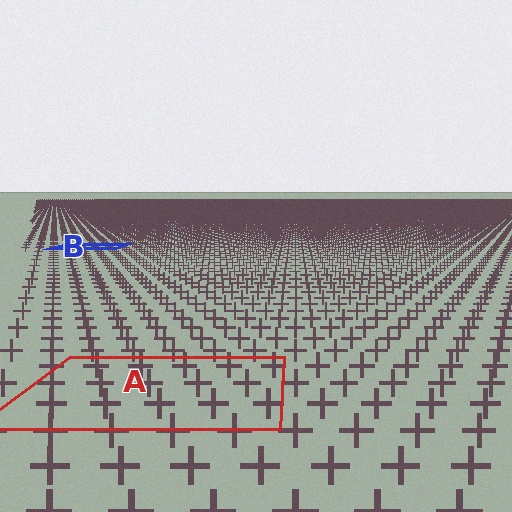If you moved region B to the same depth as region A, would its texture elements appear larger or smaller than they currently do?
They would appear larger. At a closer depth, the same texture elements are projected at a bigger on-screen size.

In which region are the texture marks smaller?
The texture marks are smaller in region B, because it is farther away.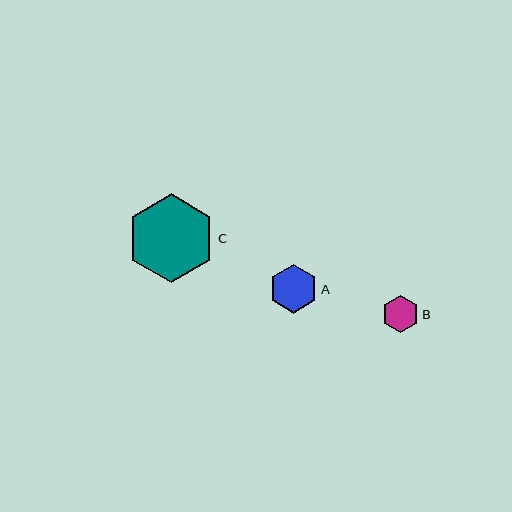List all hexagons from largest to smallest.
From largest to smallest: C, A, B.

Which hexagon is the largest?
Hexagon C is the largest with a size of approximately 88 pixels.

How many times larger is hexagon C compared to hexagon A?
Hexagon C is approximately 1.8 times the size of hexagon A.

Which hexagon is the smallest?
Hexagon B is the smallest with a size of approximately 37 pixels.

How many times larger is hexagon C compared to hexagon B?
Hexagon C is approximately 2.4 times the size of hexagon B.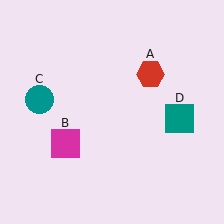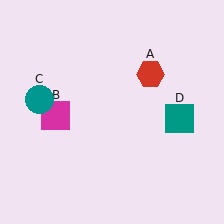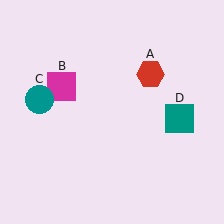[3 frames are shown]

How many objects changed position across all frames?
1 object changed position: magenta square (object B).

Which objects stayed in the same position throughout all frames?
Red hexagon (object A) and teal circle (object C) and teal square (object D) remained stationary.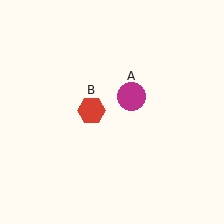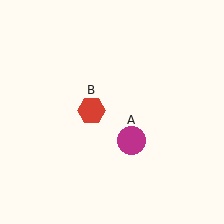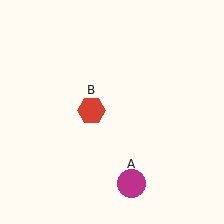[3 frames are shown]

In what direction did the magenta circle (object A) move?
The magenta circle (object A) moved down.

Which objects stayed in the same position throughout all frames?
Red hexagon (object B) remained stationary.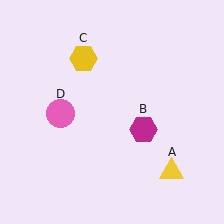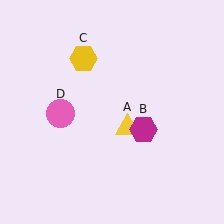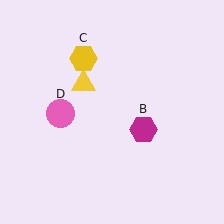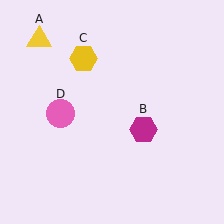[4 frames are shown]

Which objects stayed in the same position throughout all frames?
Magenta hexagon (object B) and yellow hexagon (object C) and pink circle (object D) remained stationary.